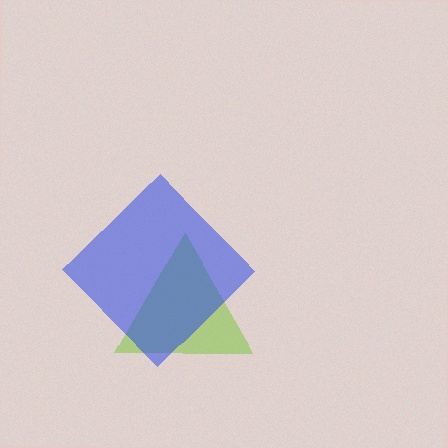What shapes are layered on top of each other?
The layered shapes are: a lime triangle, a blue diamond.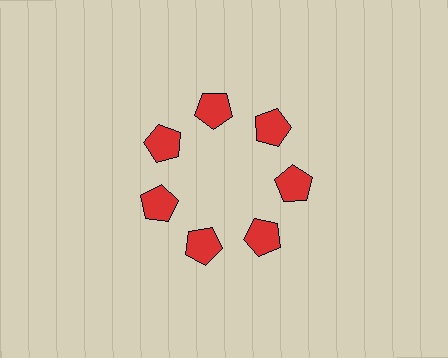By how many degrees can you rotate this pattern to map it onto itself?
The pattern maps onto itself every 51 degrees of rotation.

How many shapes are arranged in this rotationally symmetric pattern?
There are 7 shapes, arranged in 7 groups of 1.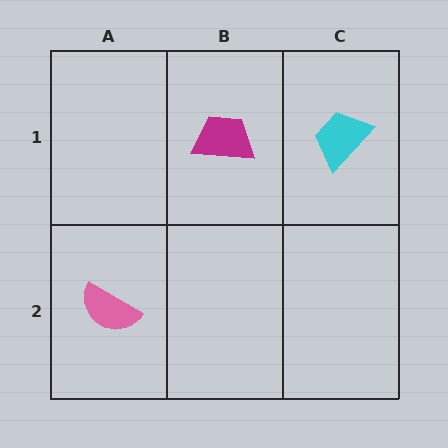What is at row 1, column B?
A magenta trapezoid.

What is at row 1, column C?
A cyan trapezoid.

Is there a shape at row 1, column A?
No, that cell is empty.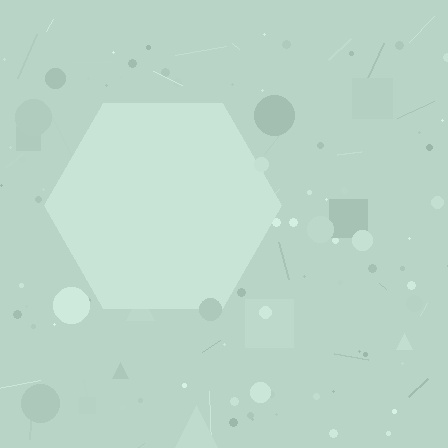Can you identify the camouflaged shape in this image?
The camouflaged shape is a hexagon.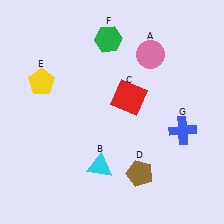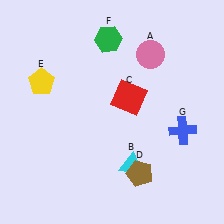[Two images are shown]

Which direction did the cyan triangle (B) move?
The cyan triangle (B) moved right.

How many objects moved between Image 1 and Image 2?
1 object moved between the two images.